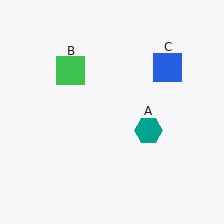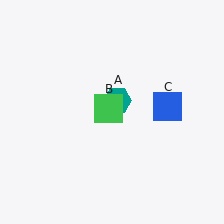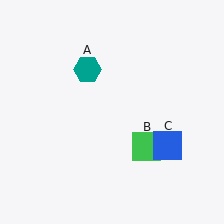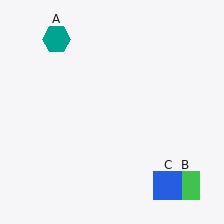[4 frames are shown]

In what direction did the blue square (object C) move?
The blue square (object C) moved down.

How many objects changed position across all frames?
3 objects changed position: teal hexagon (object A), green square (object B), blue square (object C).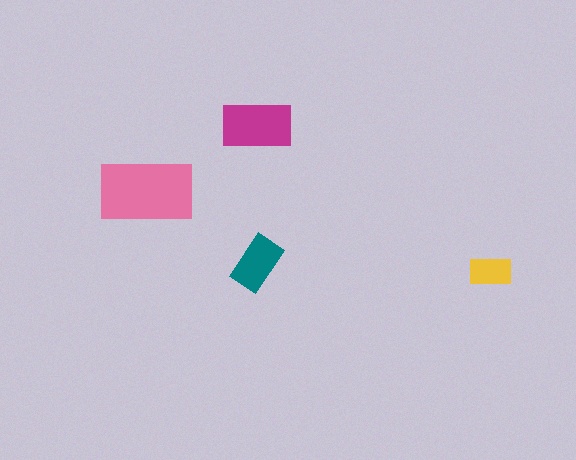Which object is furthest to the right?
The yellow rectangle is rightmost.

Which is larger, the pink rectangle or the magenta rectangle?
The pink one.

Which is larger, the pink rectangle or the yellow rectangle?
The pink one.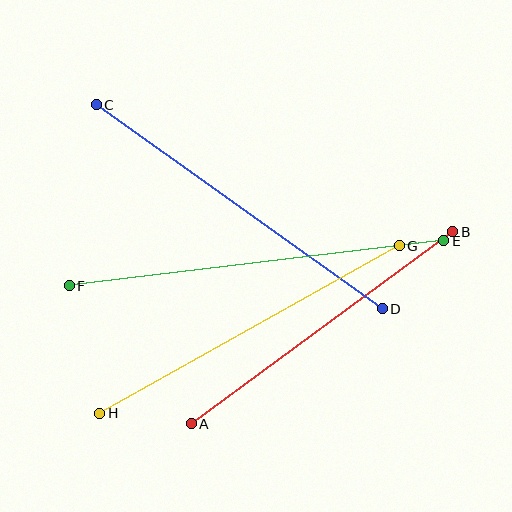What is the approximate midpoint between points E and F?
The midpoint is at approximately (256, 263) pixels.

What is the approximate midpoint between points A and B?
The midpoint is at approximately (322, 328) pixels.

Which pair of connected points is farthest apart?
Points E and F are farthest apart.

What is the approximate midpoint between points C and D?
The midpoint is at approximately (239, 207) pixels.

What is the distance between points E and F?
The distance is approximately 378 pixels.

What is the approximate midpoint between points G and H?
The midpoint is at approximately (249, 329) pixels.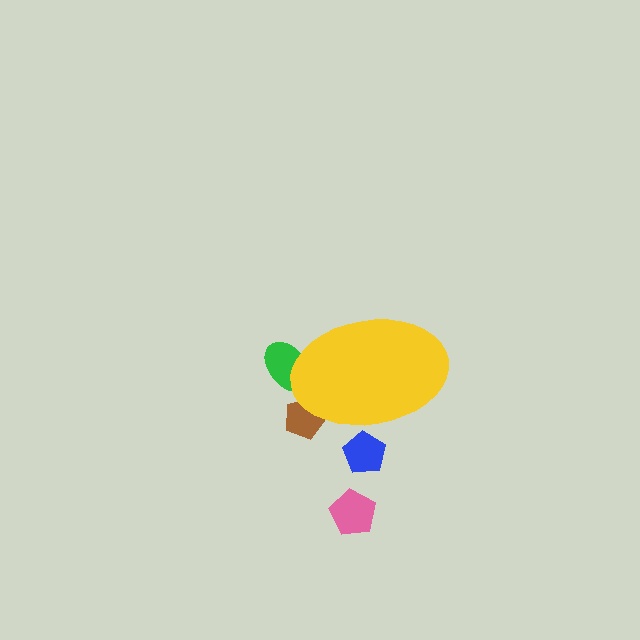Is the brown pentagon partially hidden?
Yes, the brown pentagon is partially hidden behind the yellow ellipse.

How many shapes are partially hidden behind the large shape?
3 shapes are partially hidden.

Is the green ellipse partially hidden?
Yes, the green ellipse is partially hidden behind the yellow ellipse.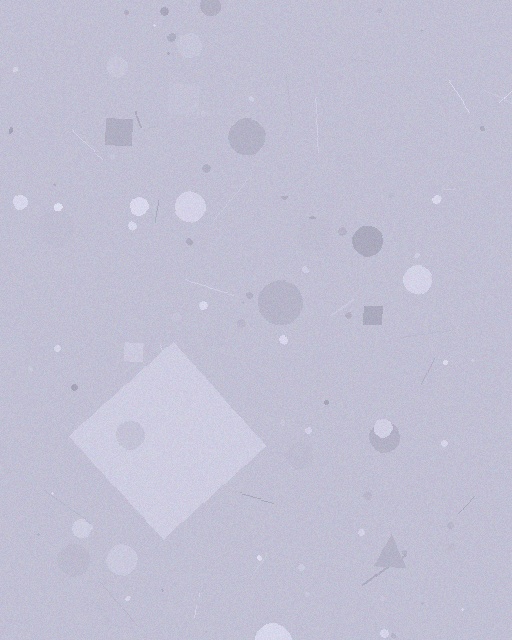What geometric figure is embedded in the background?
A diamond is embedded in the background.